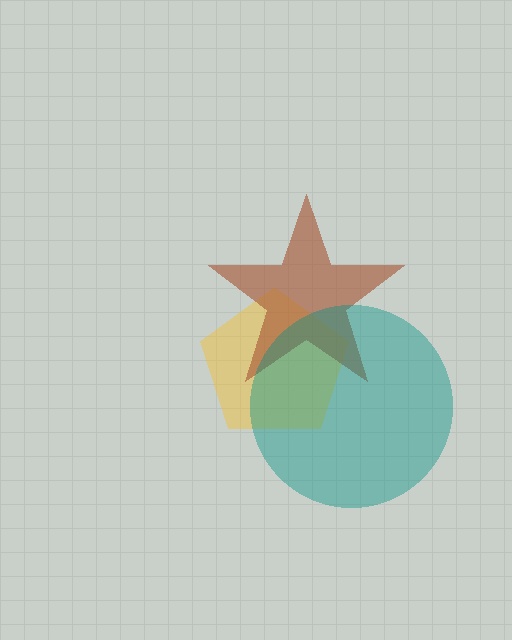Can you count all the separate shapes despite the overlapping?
Yes, there are 3 separate shapes.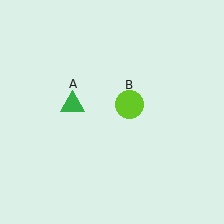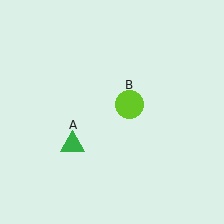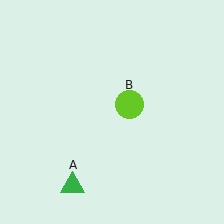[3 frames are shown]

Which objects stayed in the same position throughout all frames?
Lime circle (object B) remained stationary.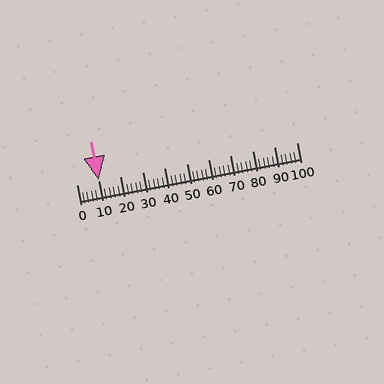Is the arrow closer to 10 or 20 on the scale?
The arrow is closer to 10.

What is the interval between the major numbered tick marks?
The major tick marks are spaced 10 units apart.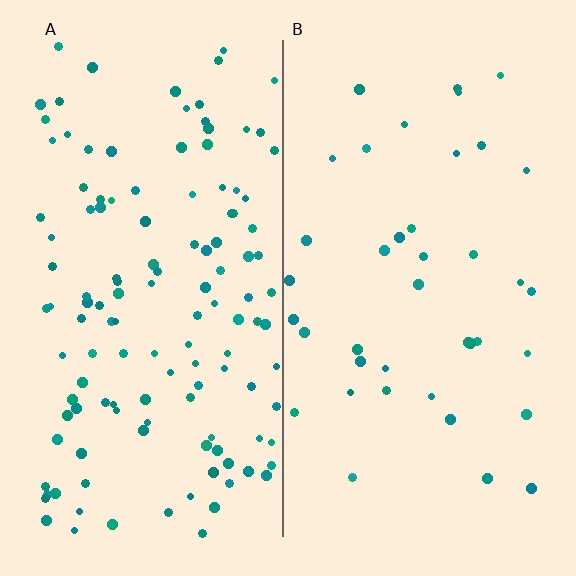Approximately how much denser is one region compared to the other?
Approximately 3.2× — region A over region B.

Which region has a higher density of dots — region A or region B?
A (the left).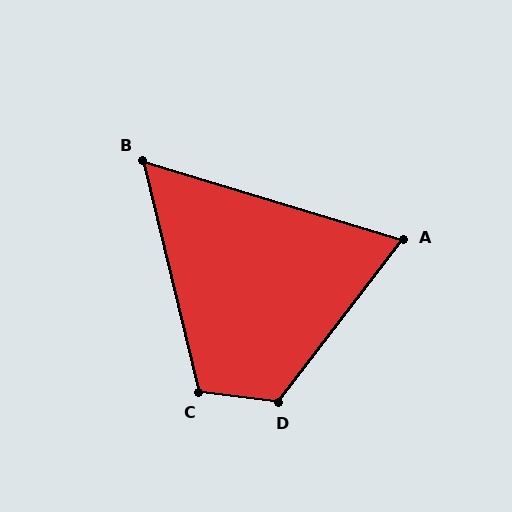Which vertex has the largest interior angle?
D, at approximately 121 degrees.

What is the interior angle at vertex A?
Approximately 69 degrees (acute).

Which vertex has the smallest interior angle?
B, at approximately 59 degrees.